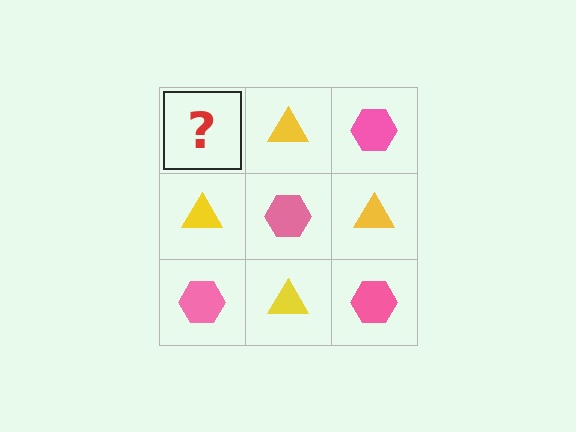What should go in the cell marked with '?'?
The missing cell should contain a pink hexagon.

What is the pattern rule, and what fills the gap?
The rule is that it alternates pink hexagon and yellow triangle in a checkerboard pattern. The gap should be filled with a pink hexagon.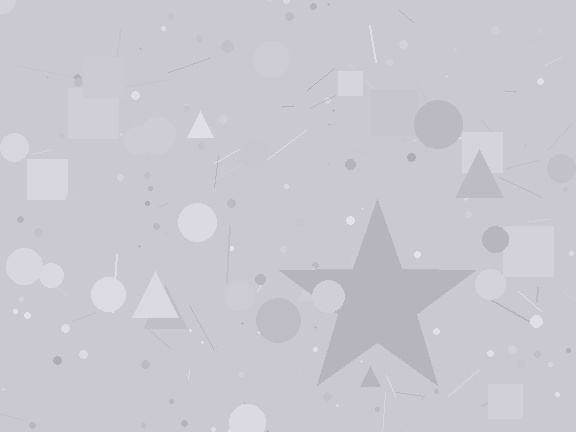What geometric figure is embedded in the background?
A star is embedded in the background.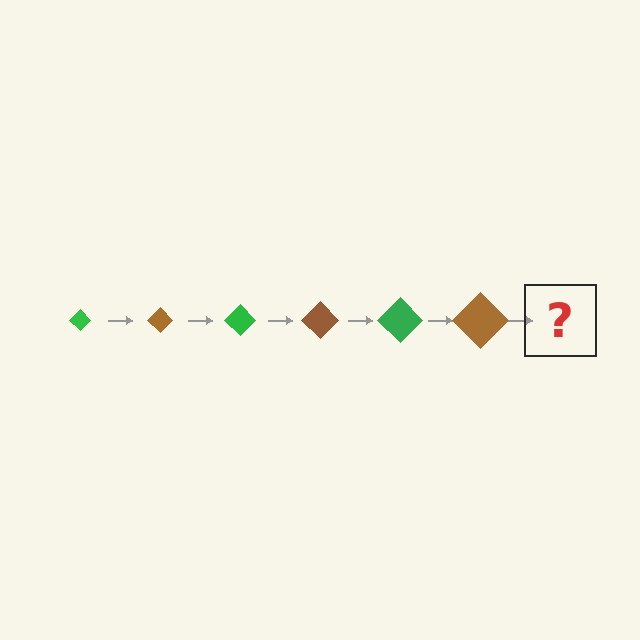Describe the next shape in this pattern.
It should be a green diamond, larger than the previous one.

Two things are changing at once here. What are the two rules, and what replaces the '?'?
The two rules are that the diamond grows larger each step and the color cycles through green and brown. The '?' should be a green diamond, larger than the previous one.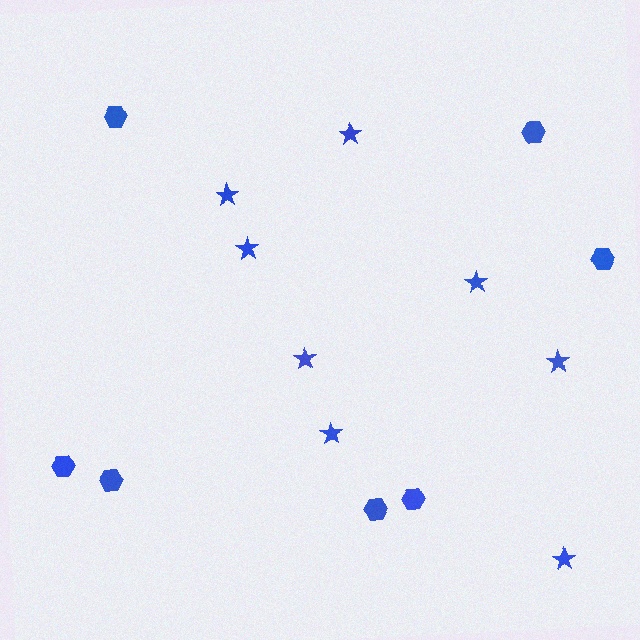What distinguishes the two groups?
There are 2 groups: one group of hexagons (7) and one group of stars (8).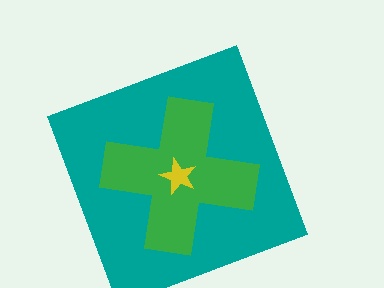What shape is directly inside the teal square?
The green cross.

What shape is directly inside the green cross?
The yellow star.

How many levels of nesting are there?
3.